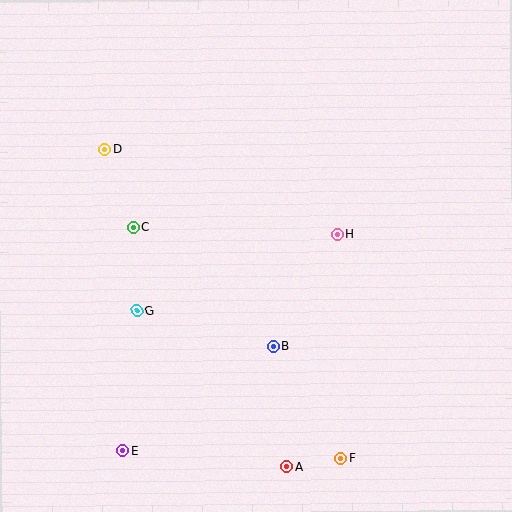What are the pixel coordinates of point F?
Point F is at (340, 459).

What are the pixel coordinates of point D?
Point D is at (105, 150).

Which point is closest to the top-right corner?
Point H is closest to the top-right corner.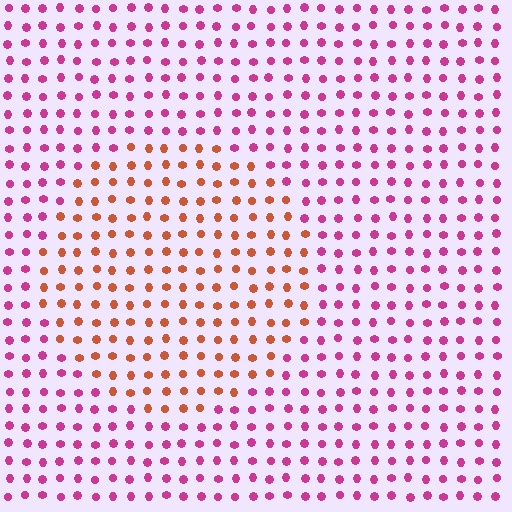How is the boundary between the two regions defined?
The boundary is defined purely by a slight shift in hue (about 51 degrees). Spacing, size, and orientation are identical on both sides.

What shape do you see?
I see a circle.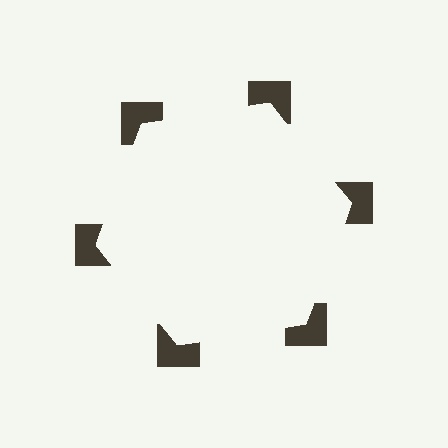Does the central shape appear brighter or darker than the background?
It typically appears slightly brighter than the background, even though no actual brightness change is drawn.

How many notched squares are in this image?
There are 6 — one at each vertex of the illusory hexagon.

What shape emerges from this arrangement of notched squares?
An illusory hexagon — its edges are inferred from the aligned wedge cuts in the notched squares, not physically drawn.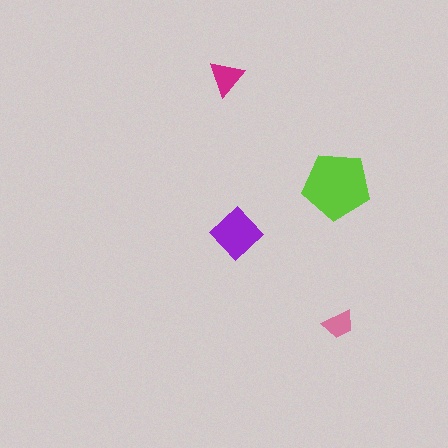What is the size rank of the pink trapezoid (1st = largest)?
4th.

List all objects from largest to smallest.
The lime pentagon, the purple diamond, the magenta triangle, the pink trapezoid.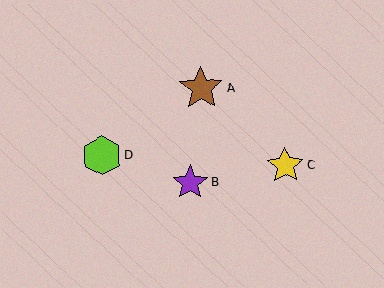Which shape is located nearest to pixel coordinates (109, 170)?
The lime hexagon (labeled D) at (101, 156) is nearest to that location.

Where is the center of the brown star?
The center of the brown star is at (201, 88).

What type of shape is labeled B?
Shape B is a purple star.